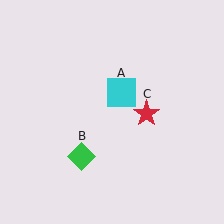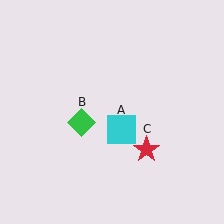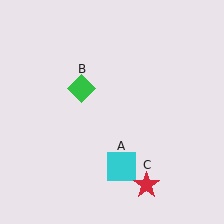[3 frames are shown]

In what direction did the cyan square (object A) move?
The cyan square (object A) moved down.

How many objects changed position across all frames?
3 objects changed position: cyan square (object A), green diamond (object B), red star (object C).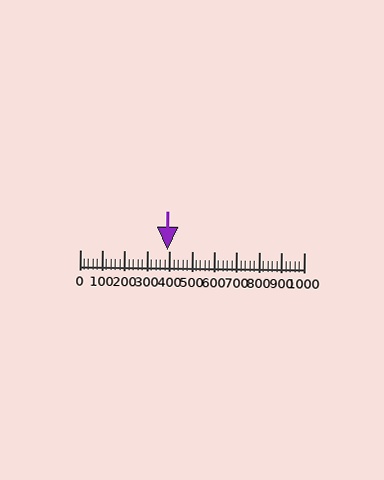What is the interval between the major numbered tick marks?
The major tick marks are spaced 100 units apart.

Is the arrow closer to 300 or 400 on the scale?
The arrow is closer to 400.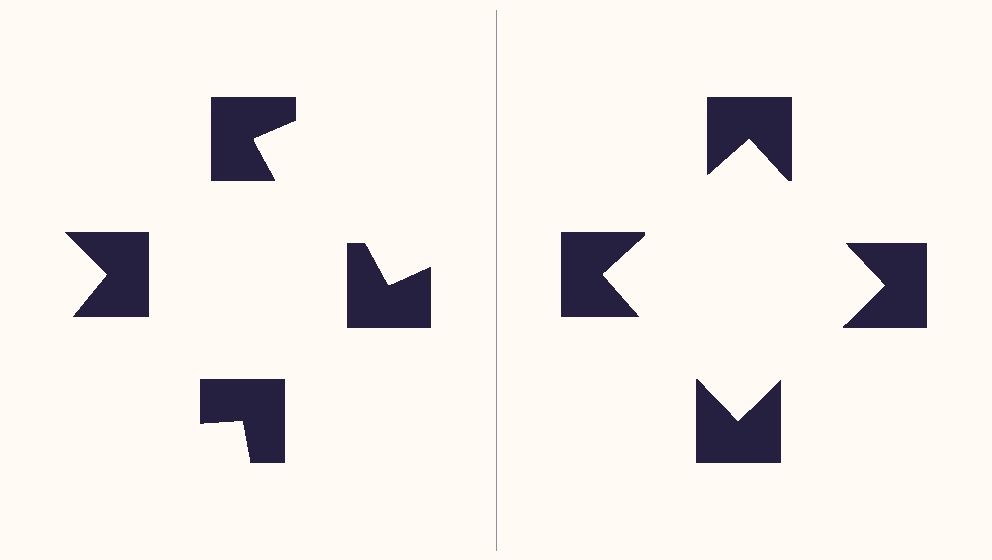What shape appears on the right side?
An illusory square.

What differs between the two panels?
The notched squares are positioned identically on both sides; only the wedge orientations differ. On the right they align to a square; on the left they are misaligned.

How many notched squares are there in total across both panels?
8 — 4 on each side.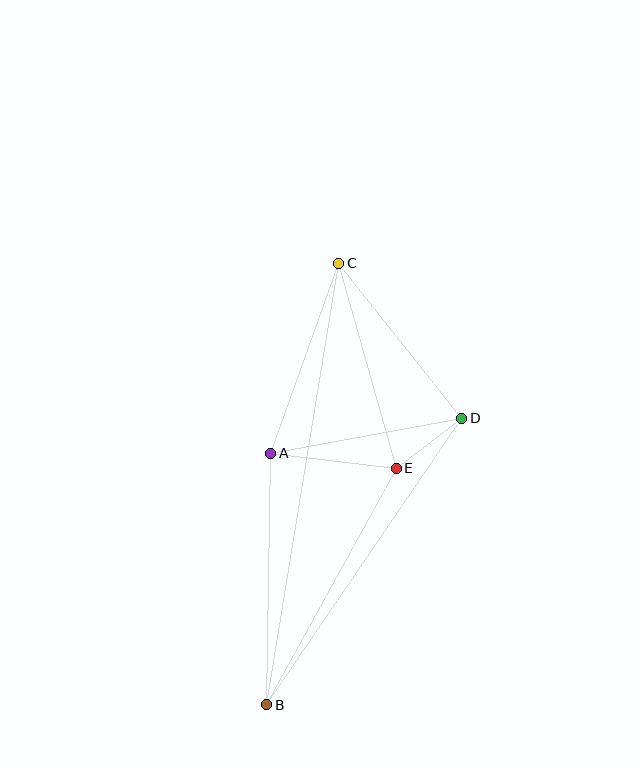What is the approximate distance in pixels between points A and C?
The distance between A and C is approximately 202 pixels.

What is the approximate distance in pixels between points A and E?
The distance between A and E is approximately 127 pixels.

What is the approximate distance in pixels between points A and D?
The distance between A and D is approximately 194 pixels.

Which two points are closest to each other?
Points D and E are closest to each other.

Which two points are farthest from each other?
Points B and C are farthest from each other.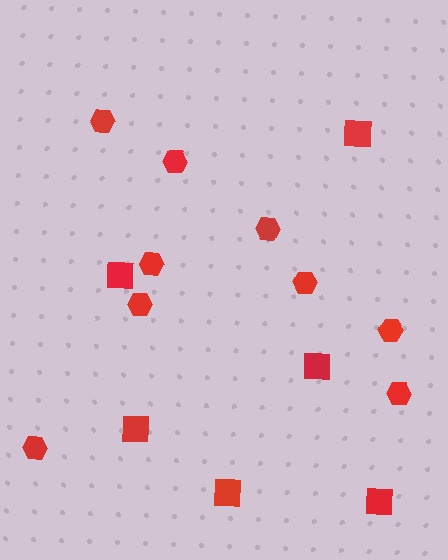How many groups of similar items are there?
There are 2 groups: one group of squares (6) and one group of hexagons (9).